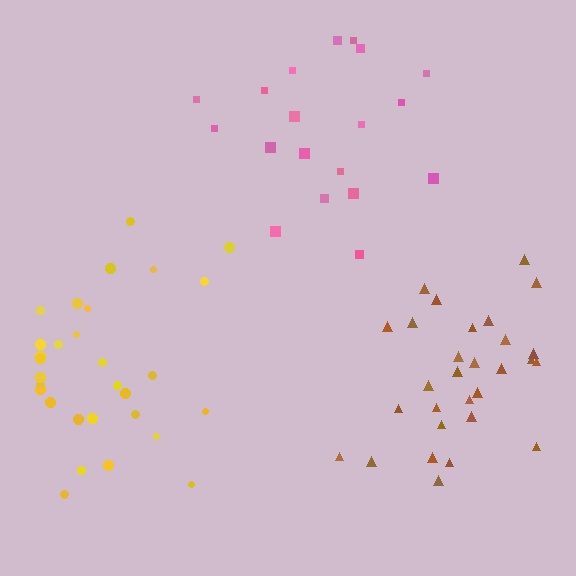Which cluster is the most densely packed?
Brown.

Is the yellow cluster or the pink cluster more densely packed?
Yellow.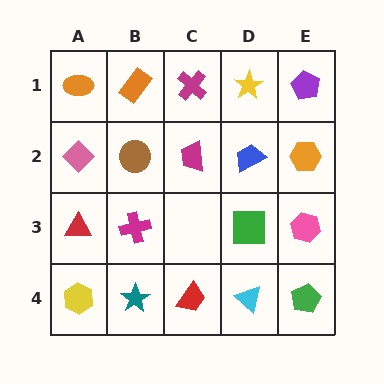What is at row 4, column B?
A teal star.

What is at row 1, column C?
A magenta cross.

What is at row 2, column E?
An orange hexagon.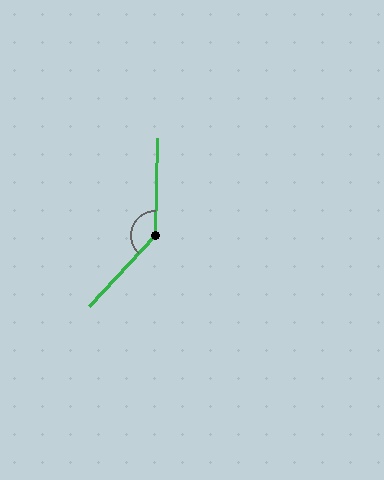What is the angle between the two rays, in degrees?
Approximately 139 degrees.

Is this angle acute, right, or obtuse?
It is obtuse.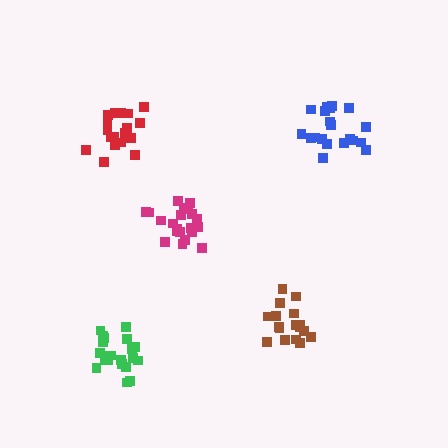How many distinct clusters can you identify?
There are 5 distinct clusters.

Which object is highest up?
The blue cluster is topmost.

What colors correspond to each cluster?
The clusters are colored: brown, red, magenta, blue, green.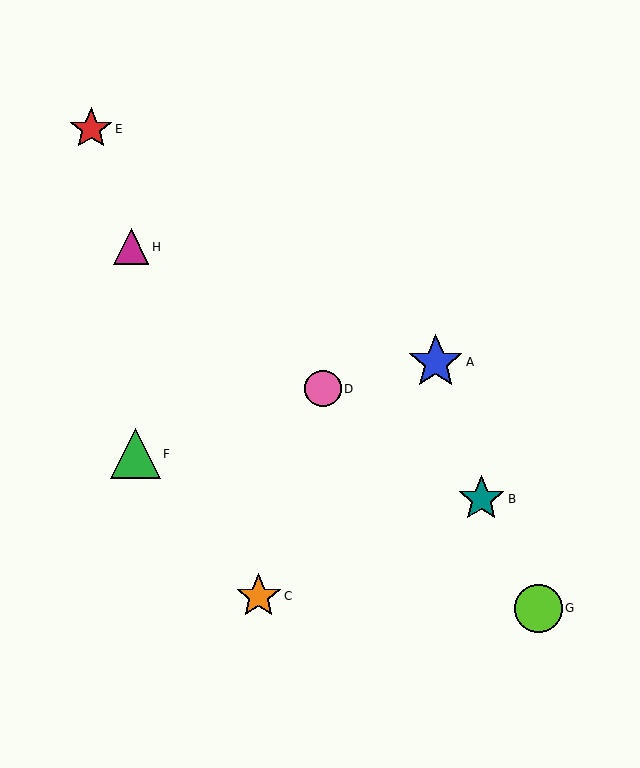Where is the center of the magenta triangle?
The center of the magenta triangle is at (131, 247).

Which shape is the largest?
The blue star (labeled A) is the largest.